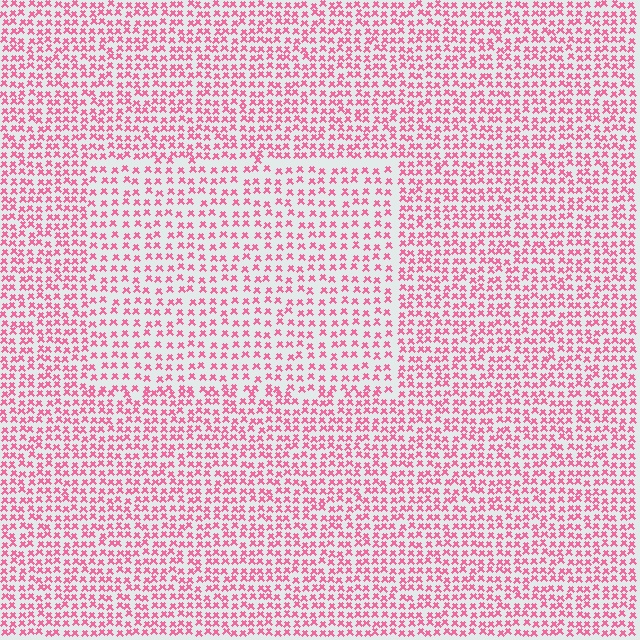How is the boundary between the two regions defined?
The boundary is defined by a change in element density (approximately 1.5x ratio). All elements are the same color, size, and shape.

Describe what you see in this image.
The image contains small pink elements arranged at two different densities. A rectangle-shaped region is visible where the elements are less densely packed than the surrounding area.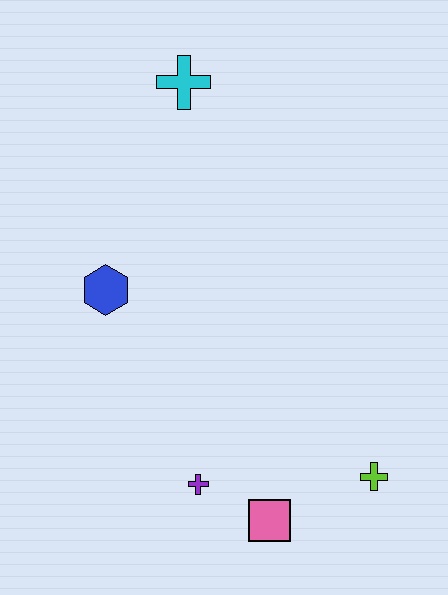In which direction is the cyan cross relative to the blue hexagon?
The cyan cross is above the blue hexagon.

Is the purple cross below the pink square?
No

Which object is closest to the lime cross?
The pink square is closest to the lime cross.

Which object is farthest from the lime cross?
The cyan cross is farthest from the lime cross.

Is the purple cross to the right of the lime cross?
No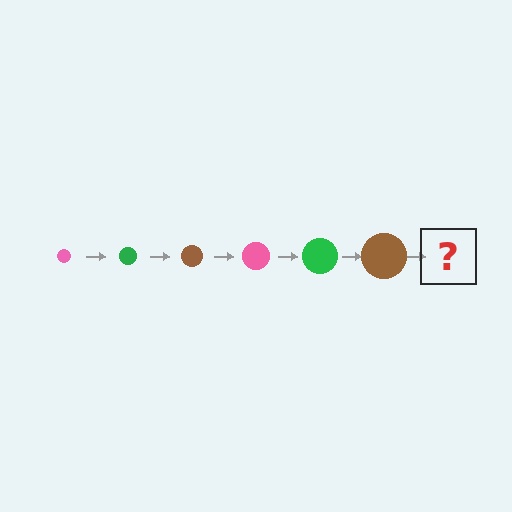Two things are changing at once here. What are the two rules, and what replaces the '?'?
The two rules are that the circle grows larger each step and the color cycles through pink, green, and brown. The '?' should be a pink circle, larger than the previous one.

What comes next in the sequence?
The next element should be a pink circle, larger than the previous one.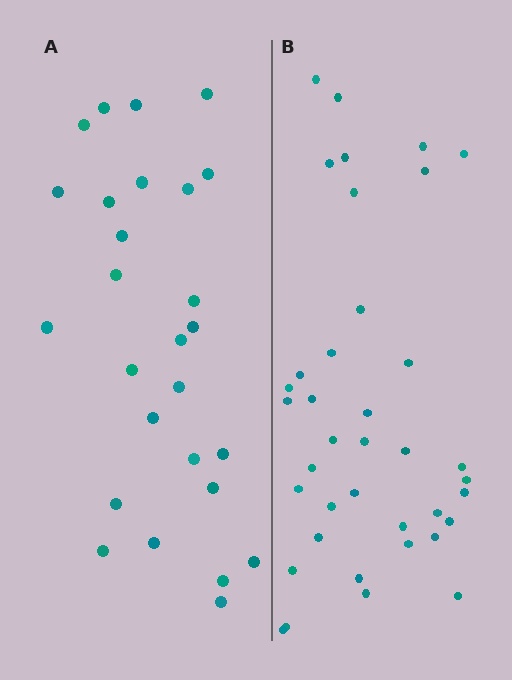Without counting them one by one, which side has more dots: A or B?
Region B (the right region) has more dots.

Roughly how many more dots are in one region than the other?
Region B has roughly 12 or so more dots than region A.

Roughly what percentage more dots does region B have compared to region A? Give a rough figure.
About 40% more.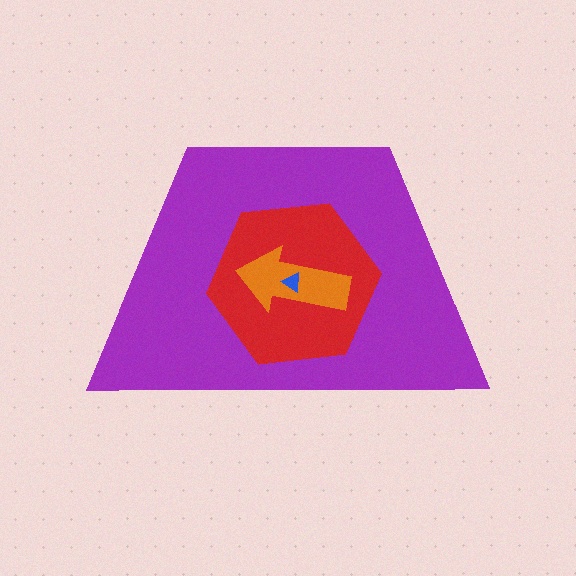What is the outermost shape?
The purple trapezoid.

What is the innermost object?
The blue triangle.